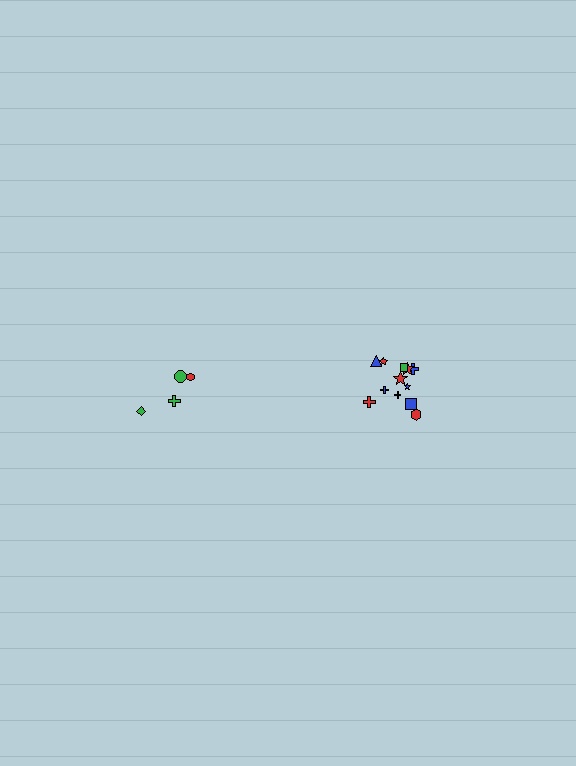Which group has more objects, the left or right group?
The right group.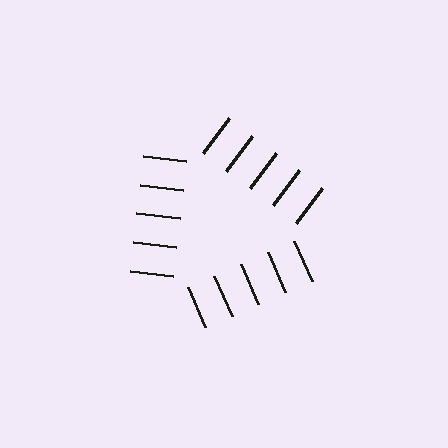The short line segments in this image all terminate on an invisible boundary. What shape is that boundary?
An illusory triangle — the line segments terminate on its edges but no continuous stroke is drawn.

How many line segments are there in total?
15 — 5 along each of the 3 edges.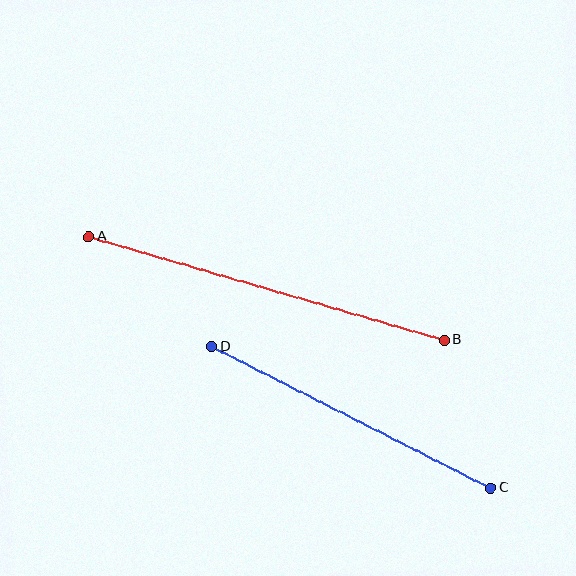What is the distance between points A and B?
The distance is approximately 371 pixels.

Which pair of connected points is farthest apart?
Points A and B are farthest apart.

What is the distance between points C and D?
The distance is approximately 313 pixels.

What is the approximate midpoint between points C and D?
The midpoint is at approximately (351, 418) pixels.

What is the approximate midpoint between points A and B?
The midpoint is at approximately (266, 288) pixels.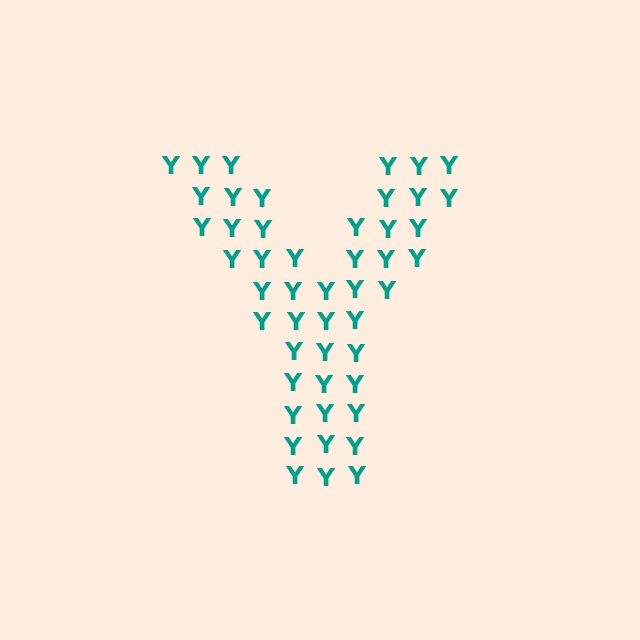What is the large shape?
The large shape is the letter Y.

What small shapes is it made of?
It is made of small letter Y's.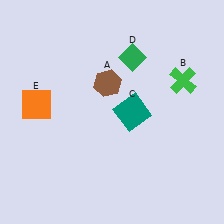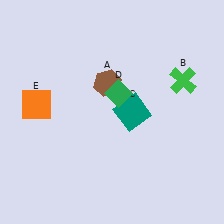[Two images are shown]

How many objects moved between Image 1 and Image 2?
1 object moved between the two images.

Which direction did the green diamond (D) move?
The green diamond (D) moved down.